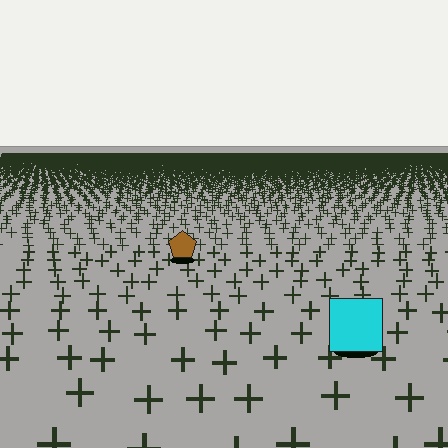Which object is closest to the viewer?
The cyan square is closest. The texture marks near it are larger and more spread out.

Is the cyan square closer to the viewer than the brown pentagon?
Yes. The cyan square is closer — you can tell from the texture gradient: the ground texture is coarser near it.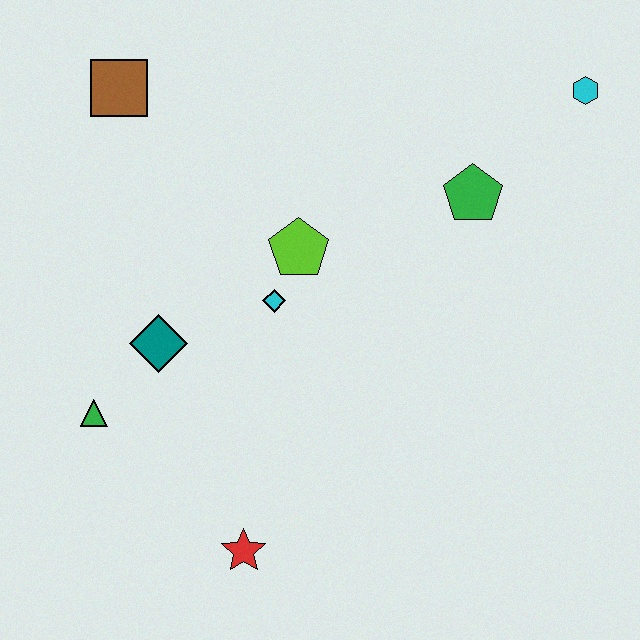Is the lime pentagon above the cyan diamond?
Yes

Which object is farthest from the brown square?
The red star is farthest from the brown square.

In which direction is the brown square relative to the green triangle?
The brown square is above the green triangle.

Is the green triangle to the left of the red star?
Yes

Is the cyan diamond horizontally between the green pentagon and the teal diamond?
Yes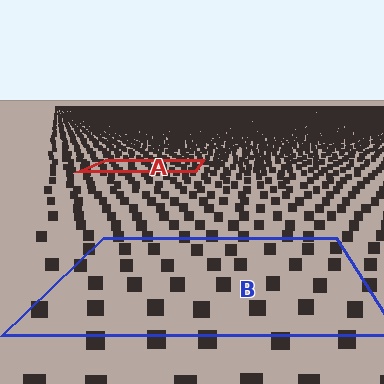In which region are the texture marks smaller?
The texture marks are smaller in region A, because it is farther away.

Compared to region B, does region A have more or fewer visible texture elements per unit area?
Region A has more texture elements per unit area — they are packed more densely because it is farther away.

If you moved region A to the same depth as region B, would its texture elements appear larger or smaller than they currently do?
They would appear larger. At a closer depth, the same texture elements are projected at a bigger on-screen size.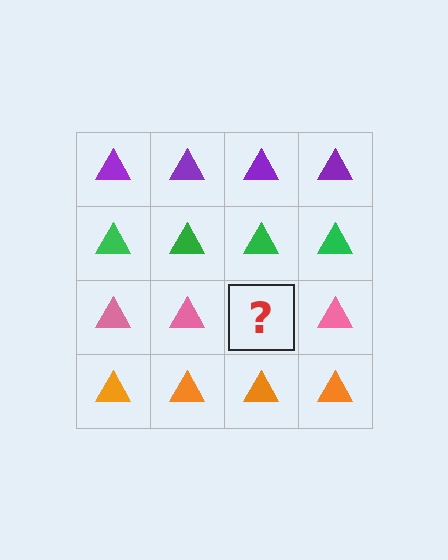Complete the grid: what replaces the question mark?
The question mark should be replaced with a pink triangle.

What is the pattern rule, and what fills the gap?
The rule is that each row has a consistent color. The gap should be filled with a pink triangle.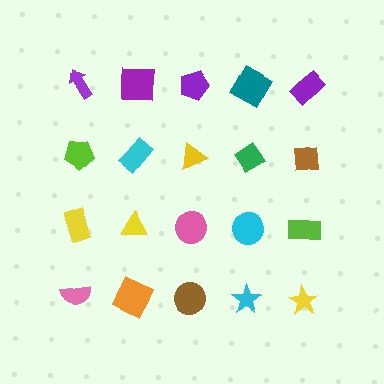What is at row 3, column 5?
A lime rectangle.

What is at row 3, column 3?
A pink circle.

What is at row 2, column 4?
A green diamond.